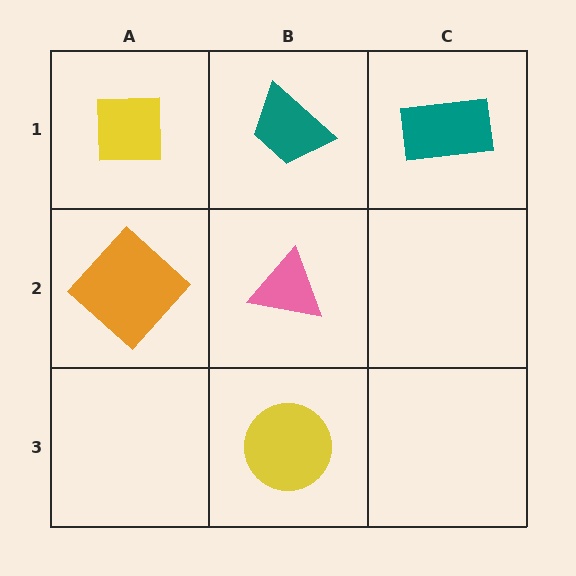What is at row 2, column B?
A pink triangle.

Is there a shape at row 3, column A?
No, that cell is empty.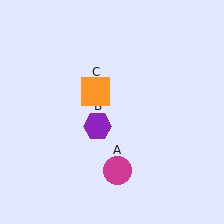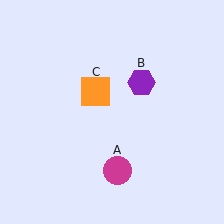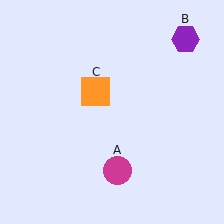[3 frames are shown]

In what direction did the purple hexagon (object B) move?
The purple hexagon (object B) moved up and to the right.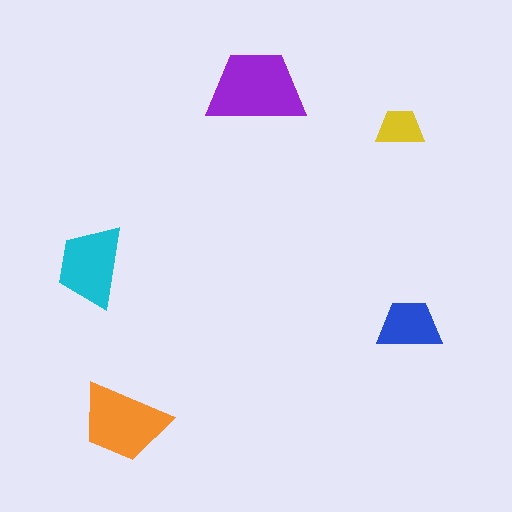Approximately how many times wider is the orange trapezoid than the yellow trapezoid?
About 2 times wider.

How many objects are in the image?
There are 5 objects in the image.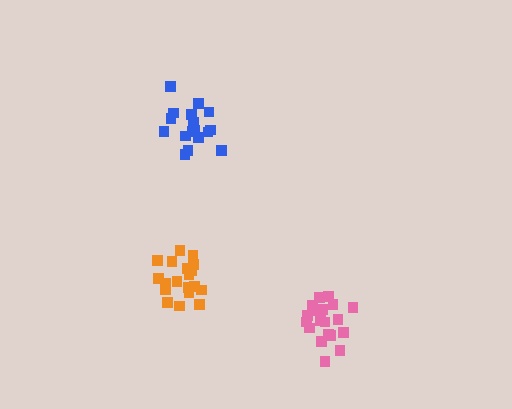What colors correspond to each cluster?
The clusters are colored: blue, orange, pink.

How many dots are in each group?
Group 1: 17 dots, Group 2: 19 dots, Group 3: 19 dots (55 total).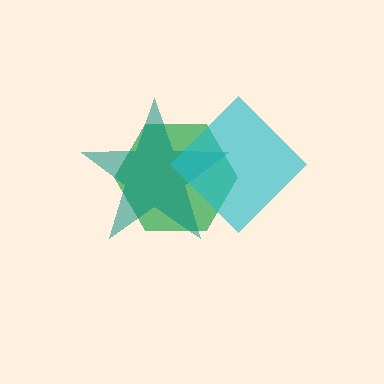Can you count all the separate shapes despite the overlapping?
Yes, there are 3 separate shapes.